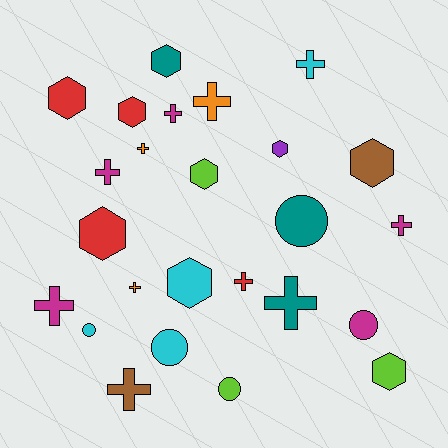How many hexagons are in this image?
There are 9 hexagons.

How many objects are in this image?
There are 25 objects.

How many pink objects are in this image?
There are no pink objects.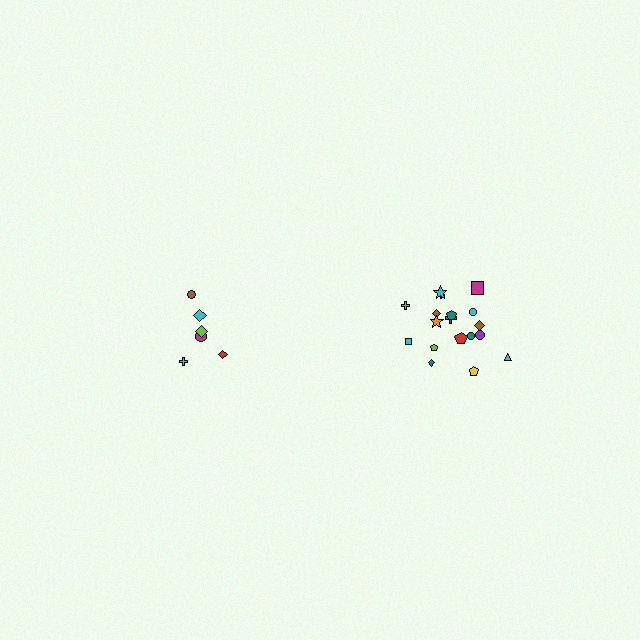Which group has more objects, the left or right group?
The right group.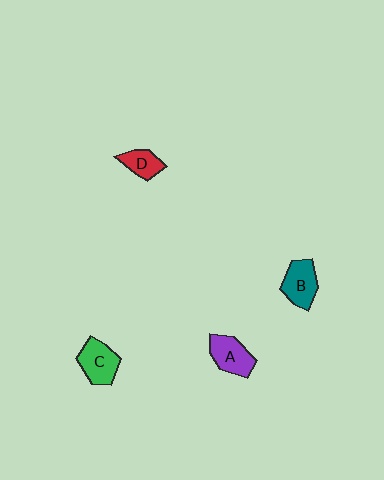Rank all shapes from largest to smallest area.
From largest to smallest: C (green), A (purple), B (teal), D (red).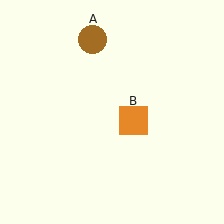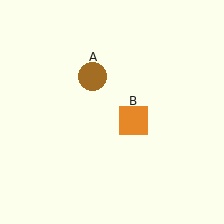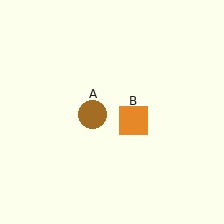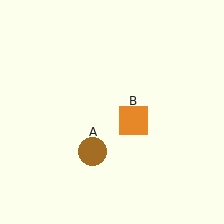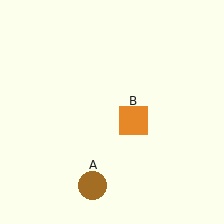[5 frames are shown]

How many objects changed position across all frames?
1 object changed position: brown circle (object A).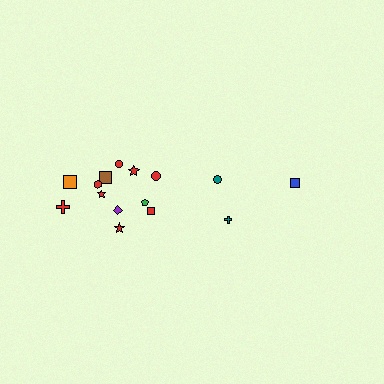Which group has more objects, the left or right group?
The left group.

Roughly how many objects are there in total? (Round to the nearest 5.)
Roughly 15 objects in total.